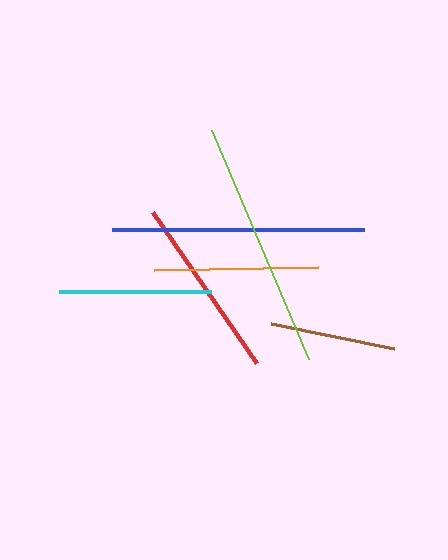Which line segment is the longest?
The blue line is the longest at approximately 252 pixels.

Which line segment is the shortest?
The brown line is the shortest at approximately 125 pixels.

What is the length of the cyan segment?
The cyan segment is approximately 152 pixels long.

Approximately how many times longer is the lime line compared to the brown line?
The lime line is approximately 2.0 times the length of the brown line.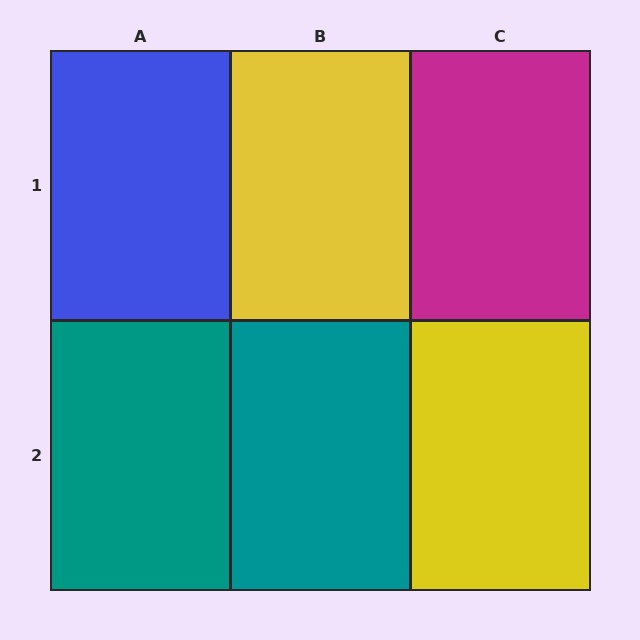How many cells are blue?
1 cell is blue.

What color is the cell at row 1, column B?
Yellow.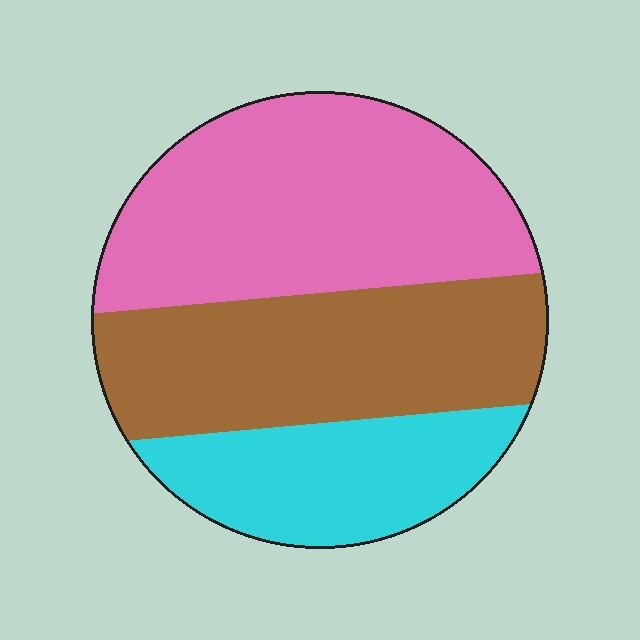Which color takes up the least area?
Cyan, at roughly 20%.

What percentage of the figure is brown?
Brown covers about 35% of the figure.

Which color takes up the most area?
Pink, at roughly 45%.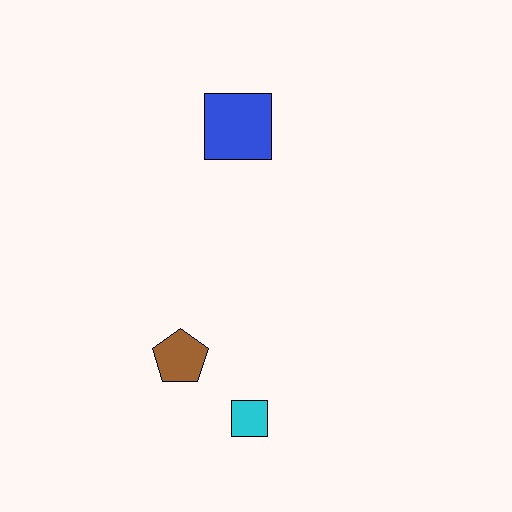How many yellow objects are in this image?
There are no yellow objects.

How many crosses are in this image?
There are no crosses.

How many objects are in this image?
There are 3 objects.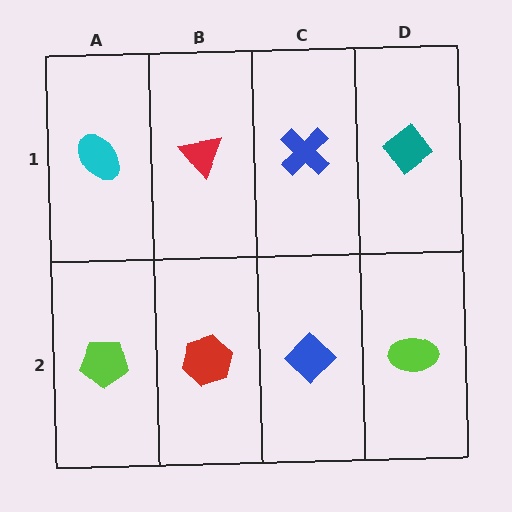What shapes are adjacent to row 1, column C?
A blue diamond (row 2, column C), a red triangle (row 1, column B), a teal diamond (row 1, column D).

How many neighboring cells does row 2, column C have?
3.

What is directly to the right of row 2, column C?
A lime ellipse.